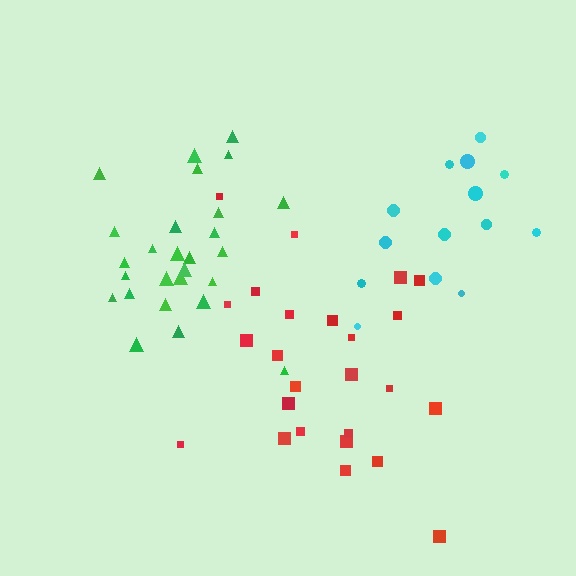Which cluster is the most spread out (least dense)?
Cyan.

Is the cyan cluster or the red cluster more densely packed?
Red.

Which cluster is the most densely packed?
Green.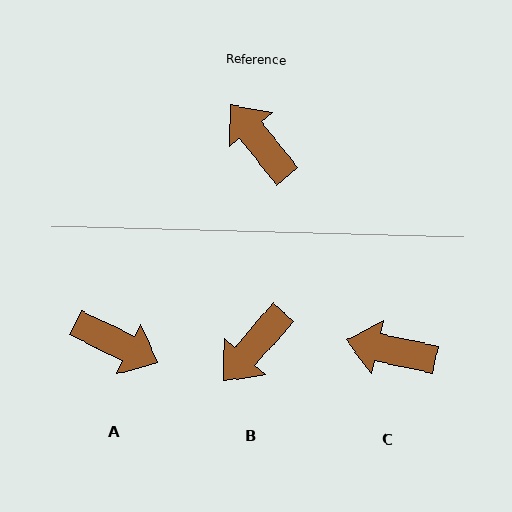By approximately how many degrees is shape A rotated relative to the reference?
Approximately 155 degrees clockwise.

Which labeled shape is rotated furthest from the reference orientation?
A, about 155 degrees away.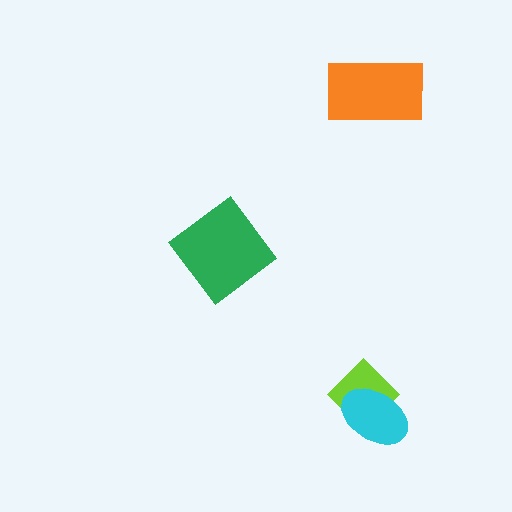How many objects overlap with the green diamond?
0 objects overlap with the green diamond.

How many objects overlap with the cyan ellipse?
1 object overlaps with the cyan ellipse.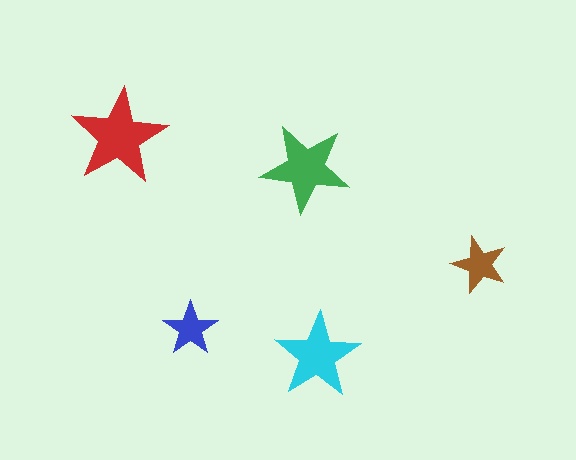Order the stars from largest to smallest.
the red one, the green one, the cyan one, the brown one, the blue one.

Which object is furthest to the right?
The brown star is rightmost.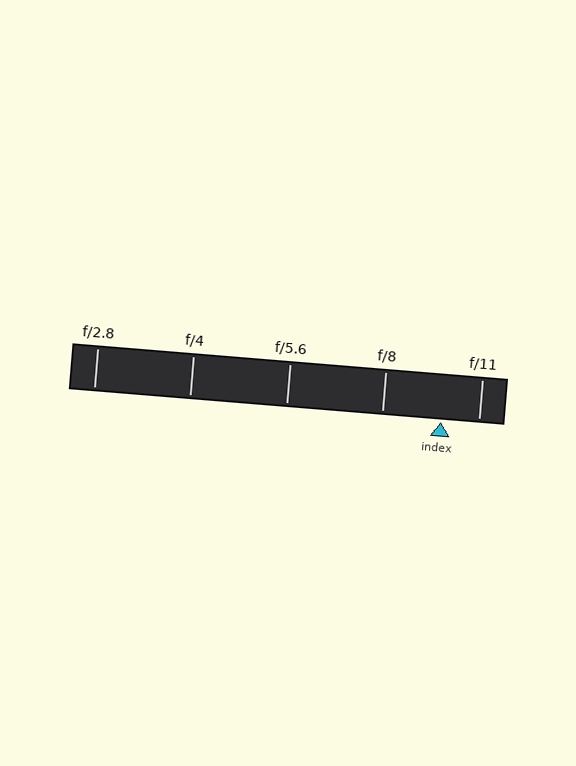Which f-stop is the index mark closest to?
The index mark is closest to f/11.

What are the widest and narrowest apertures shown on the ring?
The widest aperture shown is f/2.8 and the narrowest is f/11.